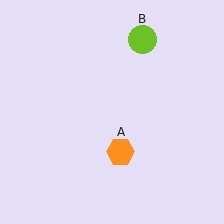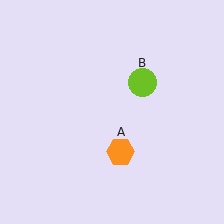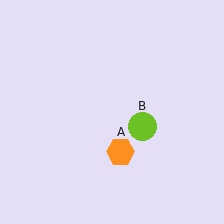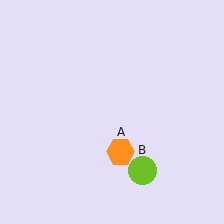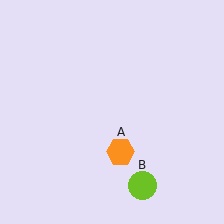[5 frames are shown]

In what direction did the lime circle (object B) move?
The lime circle (object B) moved down.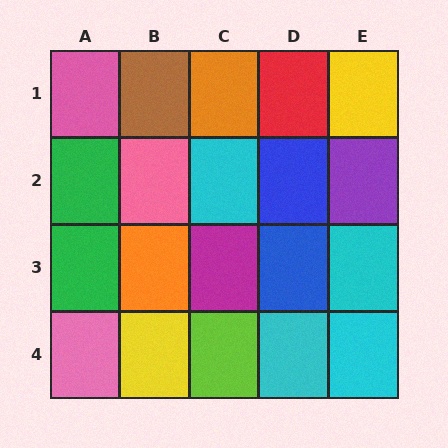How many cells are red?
1 cell is red.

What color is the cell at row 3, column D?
Blue.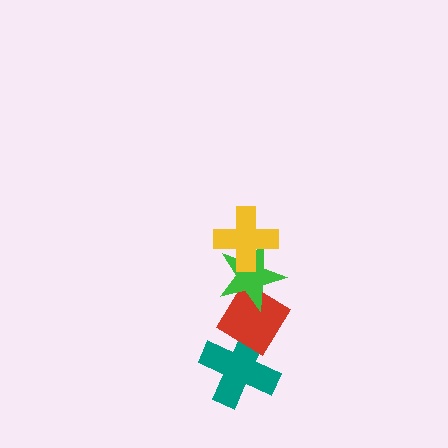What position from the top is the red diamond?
The red diamond is 3rd from the top.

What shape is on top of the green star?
The yellow cross is on top of the green star.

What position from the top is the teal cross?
The teal cross is 4th from the top.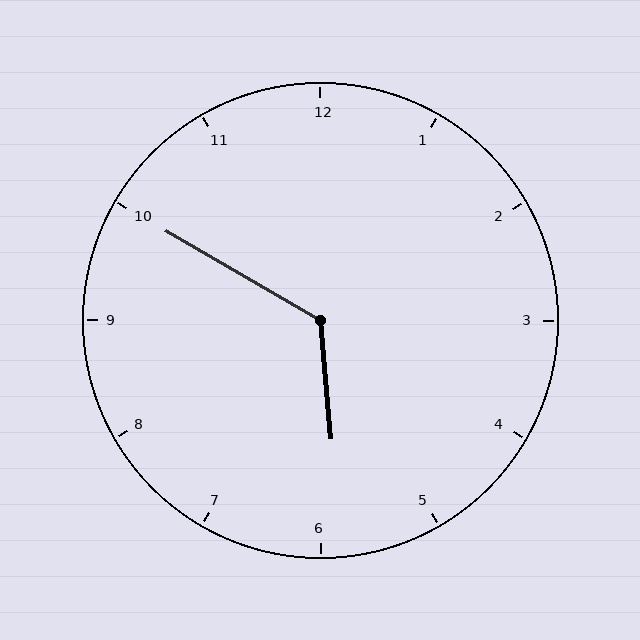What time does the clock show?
5:50.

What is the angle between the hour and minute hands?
Approximately 125 degrees.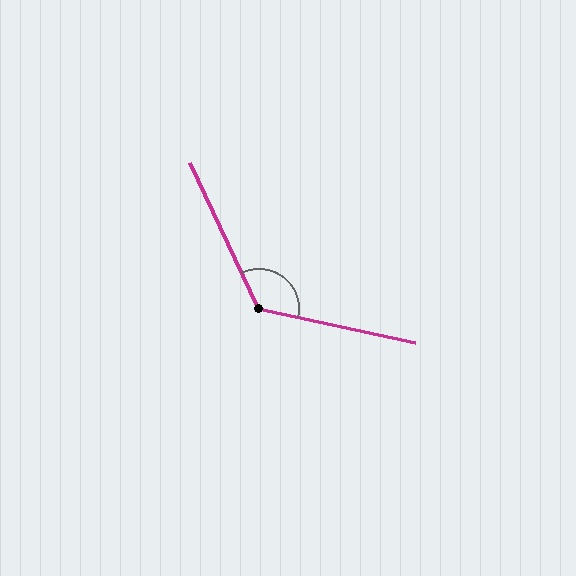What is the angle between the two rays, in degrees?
Approximately 128 degrees.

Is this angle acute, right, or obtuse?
It is obtuse.